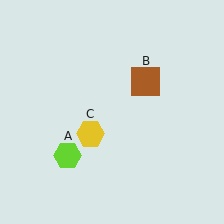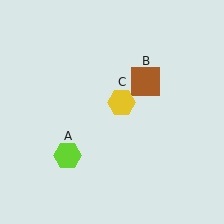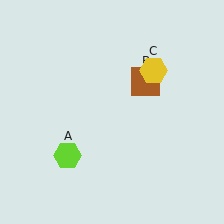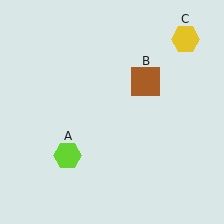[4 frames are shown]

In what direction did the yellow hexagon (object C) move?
The yellow hexagon (object C) moved up and to the right.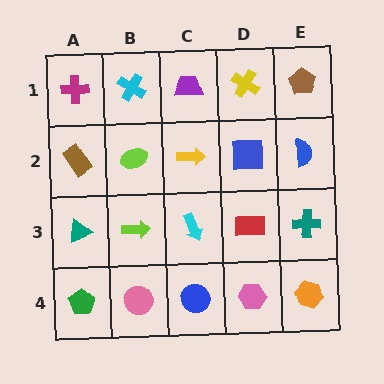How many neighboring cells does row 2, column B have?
4.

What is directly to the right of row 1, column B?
A purple trapezoid.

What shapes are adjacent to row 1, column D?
A blue square (row 2, column D), a purple trapezoid (row 1, column C), a brown pentagon (row 1, column E).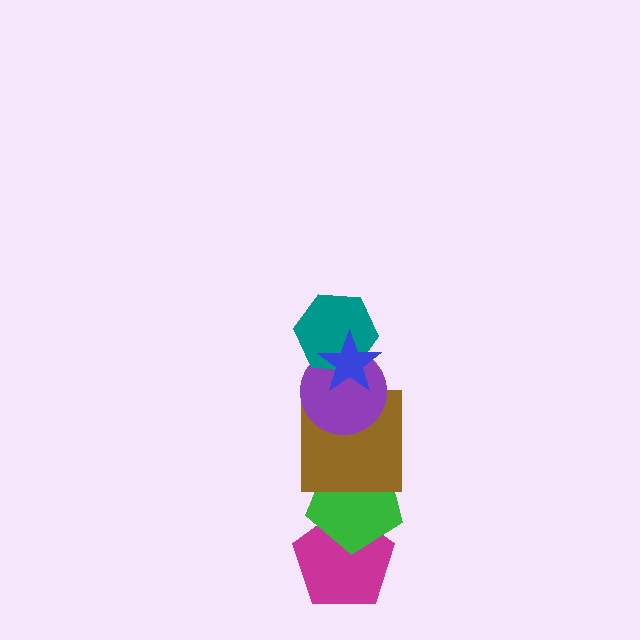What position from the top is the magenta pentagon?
The magenta pentagon is 6th from the top.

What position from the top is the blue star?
The blue star is 1st from the top.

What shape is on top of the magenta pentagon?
The green pentagon is on top of the magenta pentagon.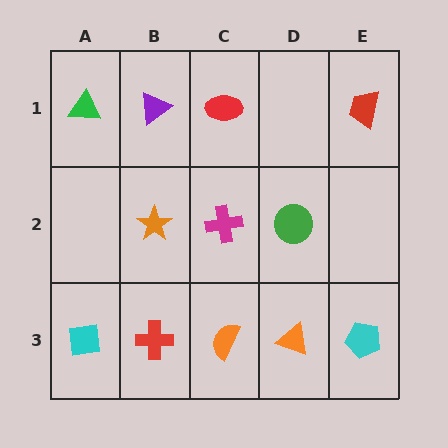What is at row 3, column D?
An orange triangle.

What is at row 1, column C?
A red ellipse.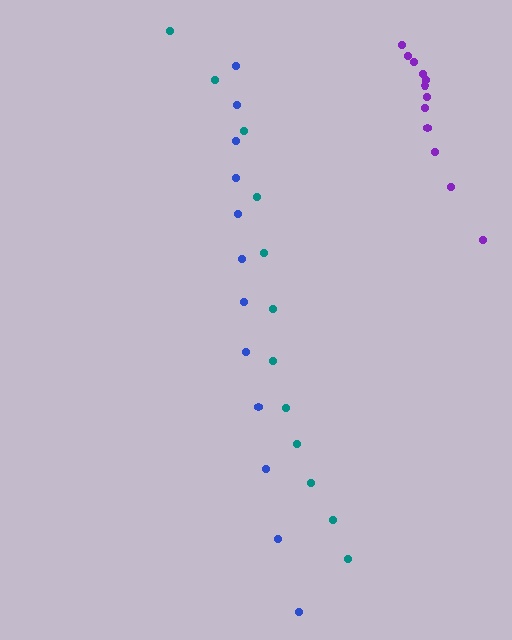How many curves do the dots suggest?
There are 3 distinct paths.